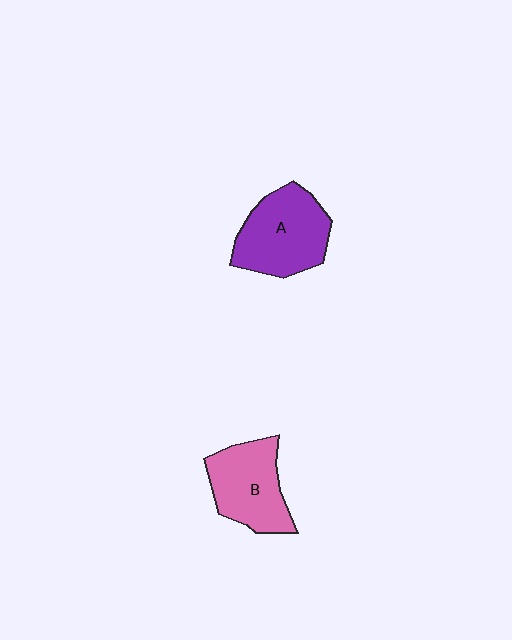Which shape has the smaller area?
Shape B (pink).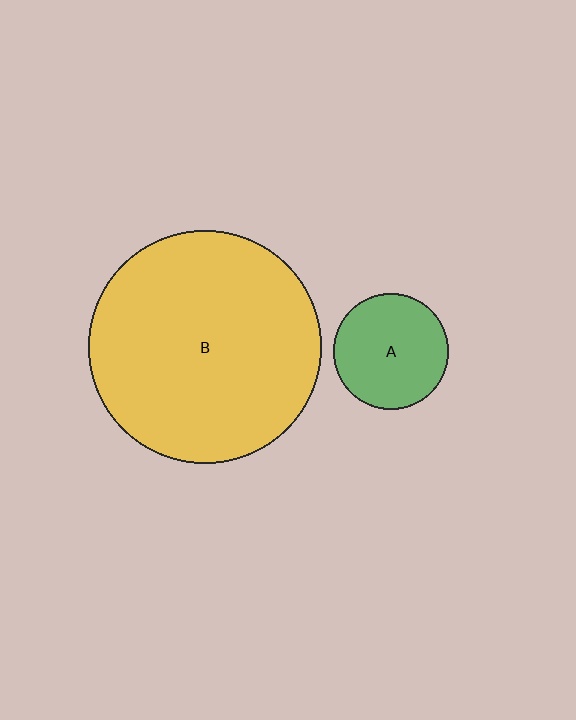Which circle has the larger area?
Circle B (yellow).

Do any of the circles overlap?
No, none of the circles overlap.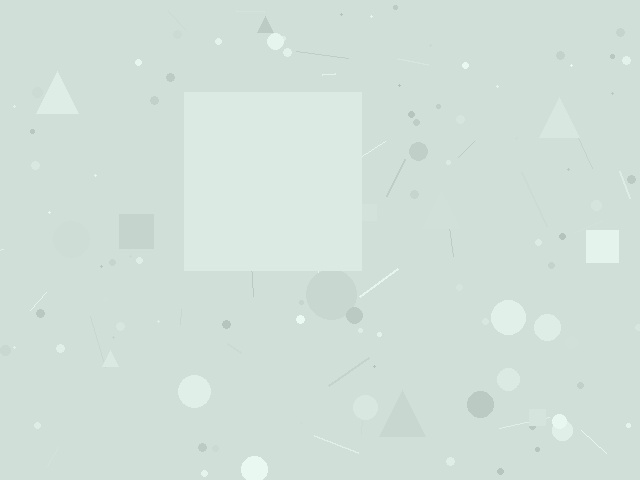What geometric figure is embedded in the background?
A square is embedded in the background.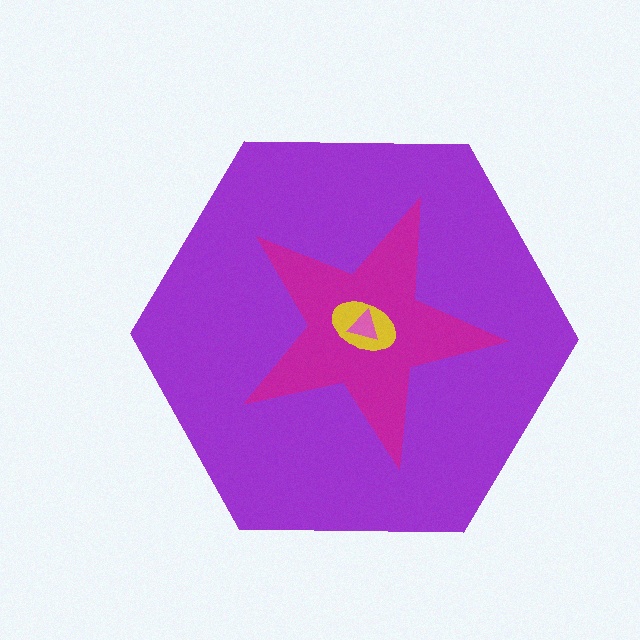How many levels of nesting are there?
4.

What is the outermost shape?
The purple hexagon.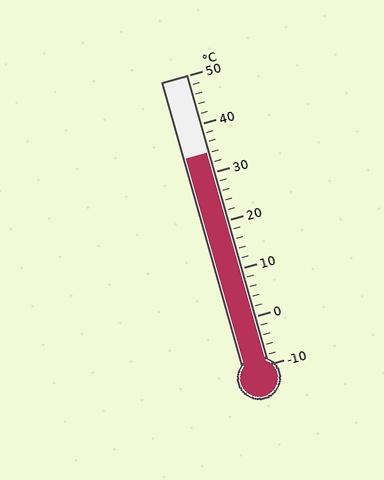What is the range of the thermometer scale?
The thermometer scale ranges from -10°C to 50°C.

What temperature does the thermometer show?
The thermometer shows approximately 34°C.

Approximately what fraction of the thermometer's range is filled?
The thermometer is filled to approximately 75% of its range.